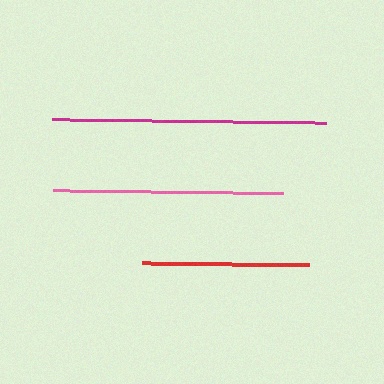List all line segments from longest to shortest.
From longest to shortest: magenta, pink, red.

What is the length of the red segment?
The red segment is approximately 168 pixels long.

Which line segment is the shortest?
The red line is the shortest at approximately 168 pixels.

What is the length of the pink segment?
The pink segment is approximately 230 pixels long.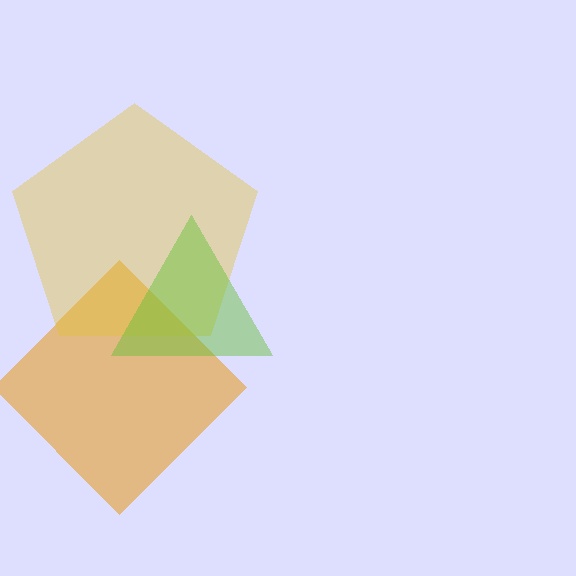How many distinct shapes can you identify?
There are 3 distinct shapes: an orange diamond, a yellow pentagon, a lime triangle.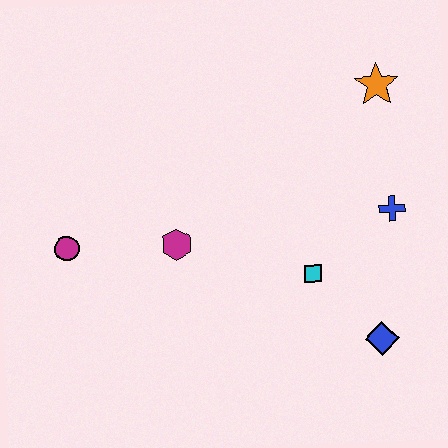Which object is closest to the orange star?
The blue cross is closest to the orange star.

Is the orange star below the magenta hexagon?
No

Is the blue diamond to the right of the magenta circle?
Yes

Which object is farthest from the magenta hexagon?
The orange star is farthest from the magenta hexagon.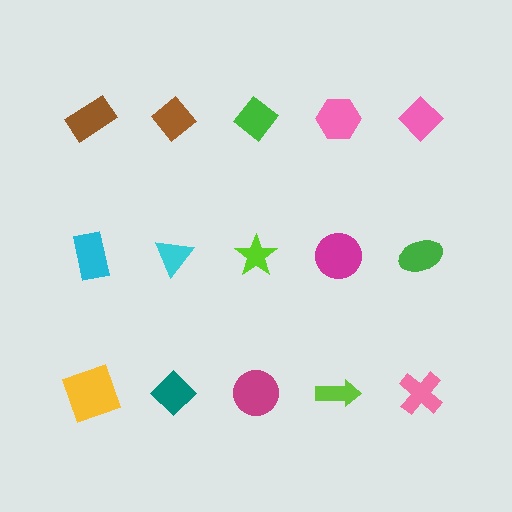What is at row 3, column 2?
A teal diamond.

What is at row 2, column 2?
A cyan triangle.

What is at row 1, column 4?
A pink hexagon.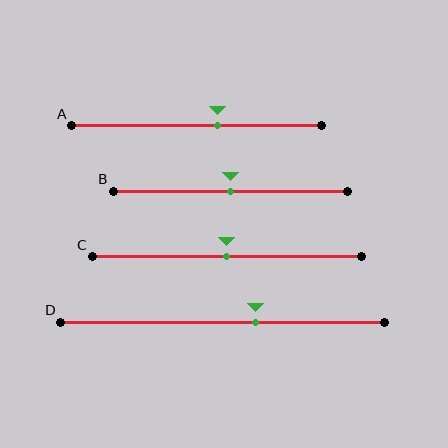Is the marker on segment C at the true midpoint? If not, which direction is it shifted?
Yes, the marker on segment C is at the true midpoint.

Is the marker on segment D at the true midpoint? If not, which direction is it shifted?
No, the marker on segment D is shifted to the right by about 10% of the segment length.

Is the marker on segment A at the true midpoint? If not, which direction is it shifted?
No, the marker on segment A is shifted to the right by about 9% of the segment length.